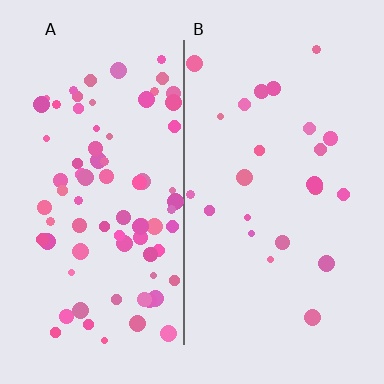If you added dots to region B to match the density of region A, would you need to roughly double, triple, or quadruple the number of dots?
Approximately triple.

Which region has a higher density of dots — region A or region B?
A (the left).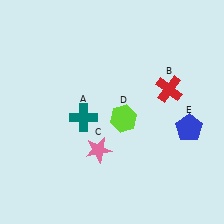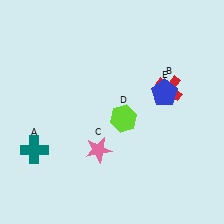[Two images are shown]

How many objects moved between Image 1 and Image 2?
2 objects moved between the two images.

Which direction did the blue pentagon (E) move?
The blue pentagon (E) moved up.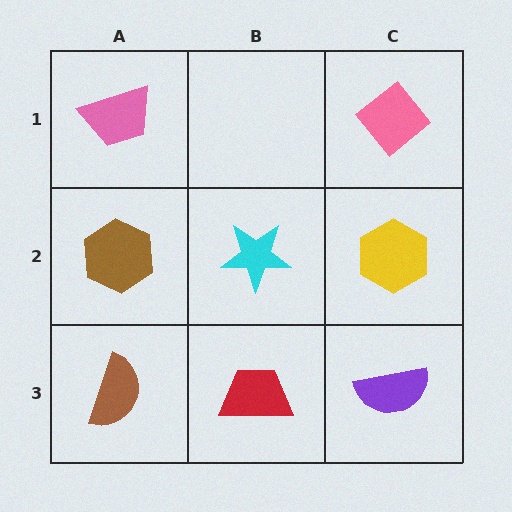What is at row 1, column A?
A pink trapezoid.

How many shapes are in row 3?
3 shapes.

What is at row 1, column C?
A pink diamond.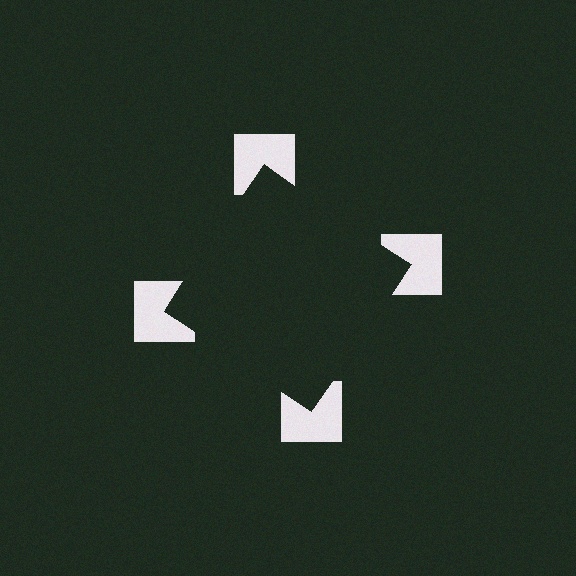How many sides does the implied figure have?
4 sides.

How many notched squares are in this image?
There are 4 — one at each vertex of the illusory square.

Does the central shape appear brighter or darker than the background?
It typically appears slightly darker than the background, even though no actual brightness change is drawn.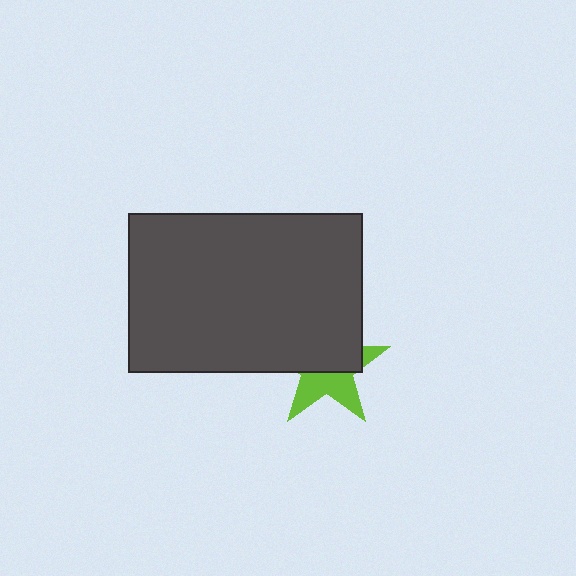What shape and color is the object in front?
The object in front is a dark gray rectangle.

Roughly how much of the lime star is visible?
A small part of it is visible (roughly 44%).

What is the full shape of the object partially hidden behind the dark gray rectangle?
The partially hidden object is a lime star.